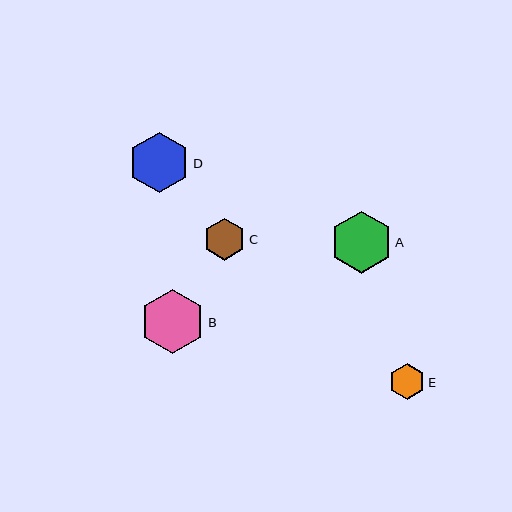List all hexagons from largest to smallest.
From largest to smallest: B, A, D, C, E.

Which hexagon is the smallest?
Hexagon E is the smallest with a size of approximately 36 pixels.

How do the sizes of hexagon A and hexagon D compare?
Hexagon A and hexagon D are approximately the same size.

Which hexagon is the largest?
Hexagon B is the largest with a size of approximately 65 pixels.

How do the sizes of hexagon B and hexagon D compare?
Hexagon B and hexagon D are approximately the same size.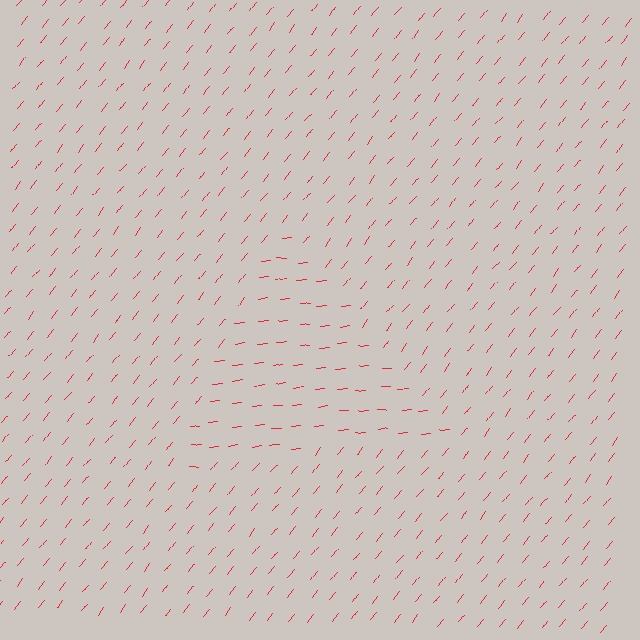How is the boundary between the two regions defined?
The boundary is defined purely by a change in line orientation (approximately 45 degrees difference). All lines are the same color and thickness.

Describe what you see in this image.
The image is filled with small red line segments. A triangle region in the image has lines oriented differently from the surrounding lines, creating a visible texture boundary.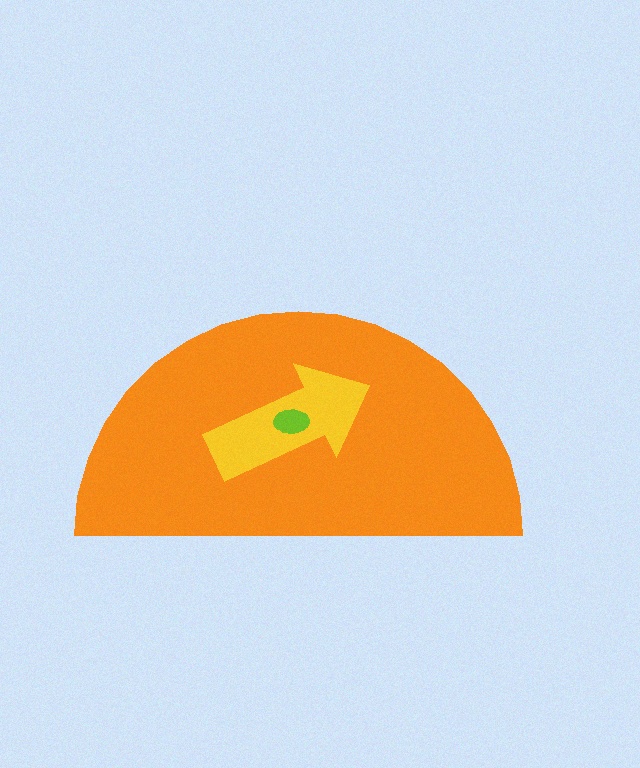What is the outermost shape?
The orange semicircle.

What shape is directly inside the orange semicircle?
The yellow arrow.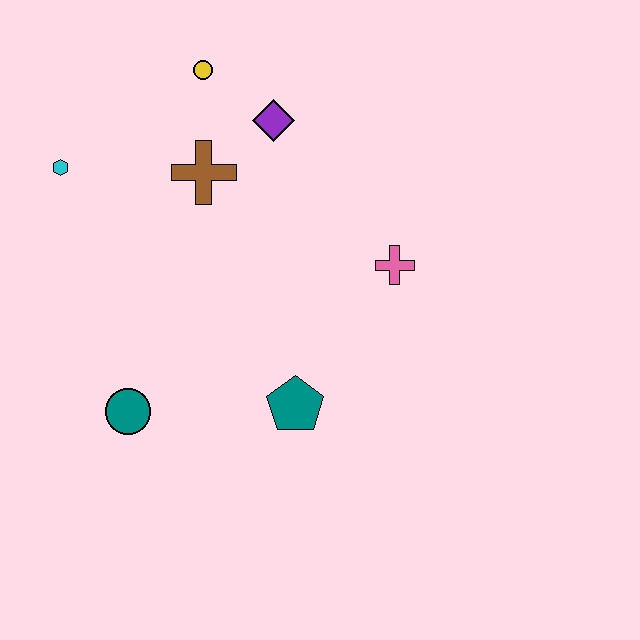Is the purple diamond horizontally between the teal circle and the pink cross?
Yes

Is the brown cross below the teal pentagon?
No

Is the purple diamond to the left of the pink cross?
Yes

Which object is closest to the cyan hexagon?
The brown cross is closest to the cyan hexagon.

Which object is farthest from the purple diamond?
The teal circle is farthest from the purple diamond.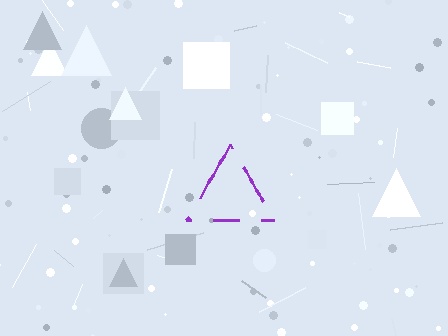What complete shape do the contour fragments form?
The contour fragments form a triangle.